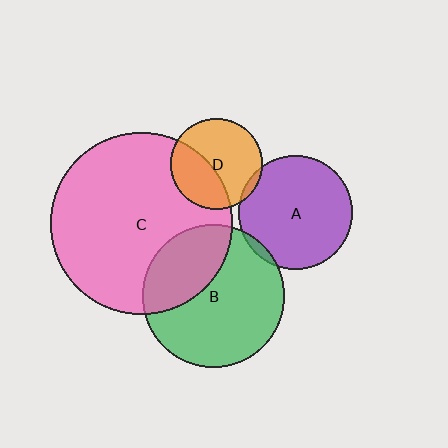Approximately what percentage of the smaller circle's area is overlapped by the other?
Approximately 5%.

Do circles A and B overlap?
Yes.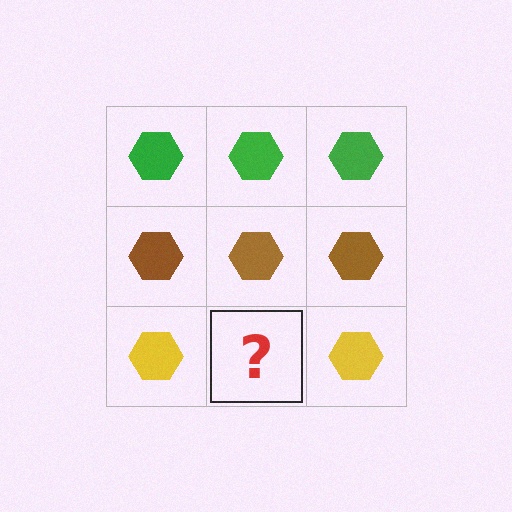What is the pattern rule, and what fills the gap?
The rule is that each row has a consistent color. The gap should be filled with a yellow hexagon.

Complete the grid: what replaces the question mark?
The question mark should be replaced with a yellow hexagon.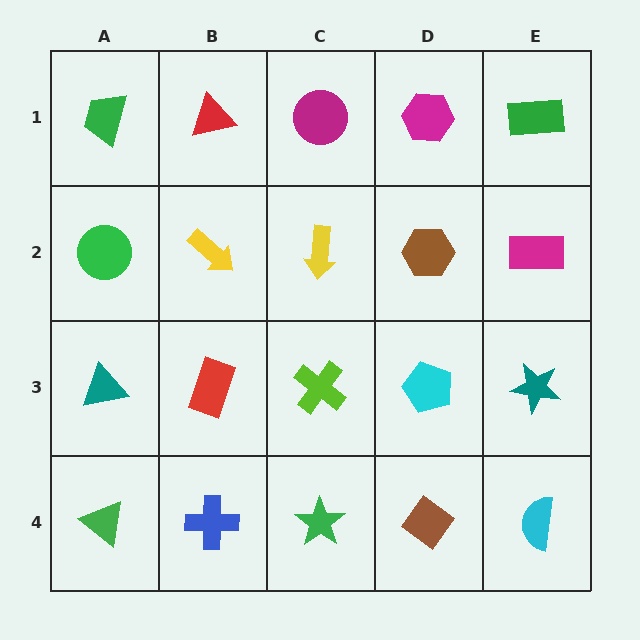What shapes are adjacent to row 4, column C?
A lime cross (row 3, column C), a blue cross (row 4, column B), a brown diamond (row 4, column D).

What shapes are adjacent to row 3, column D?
A brown hexagon (row 2, column D), a brown diamond (row 4, column D), a lime cross (row 3, column C), a teal star (row 3, column E).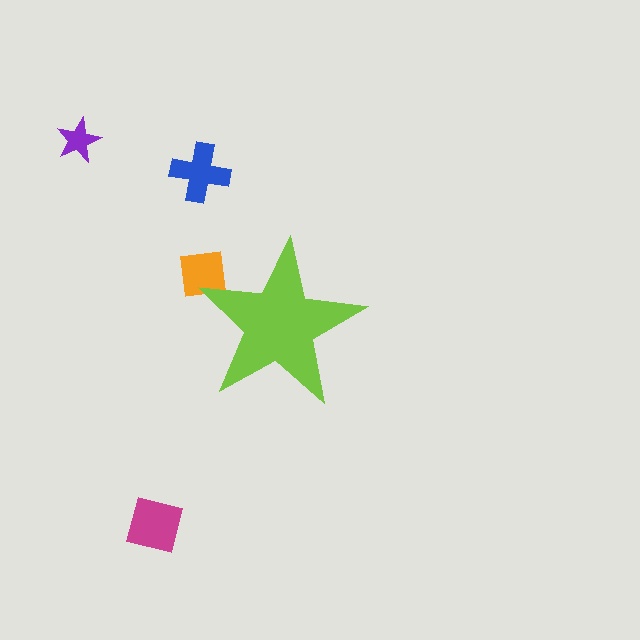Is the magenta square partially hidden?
No, the magenta square is fully visible.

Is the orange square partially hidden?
Yes, the orange square is partially hidden behind the lime star.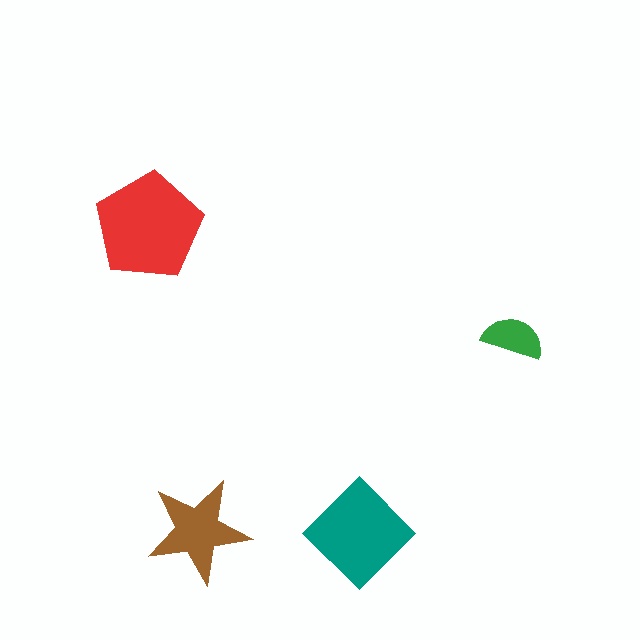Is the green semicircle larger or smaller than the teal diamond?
Smaller.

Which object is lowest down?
The teal diamond is bottommost.